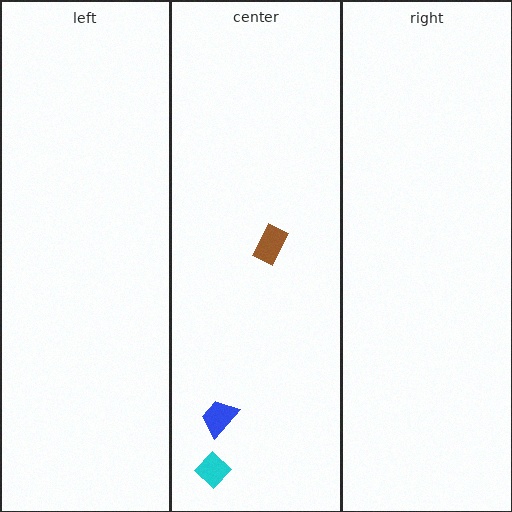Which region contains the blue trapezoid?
The center region.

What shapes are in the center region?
The brown rectangle, the blue trapezoid, the cyan diamond.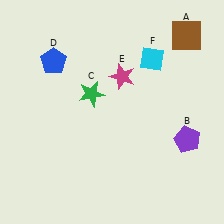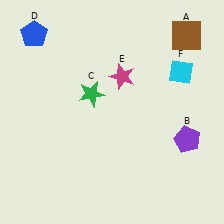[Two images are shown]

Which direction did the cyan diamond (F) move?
The cyan diamond (F) moved right.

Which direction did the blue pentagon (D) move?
The blue pentagon (D) moved up.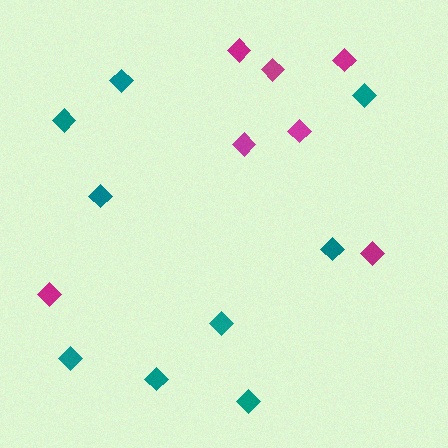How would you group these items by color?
There are 2 groups: one group of teal diamonds (9) and one group of magenta diamonds (7).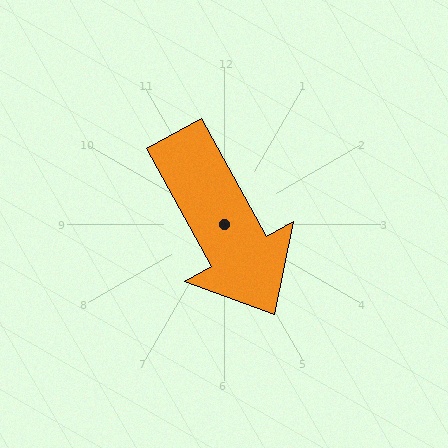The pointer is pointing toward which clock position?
Roughly 5 o'clock.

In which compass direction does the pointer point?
Southeast.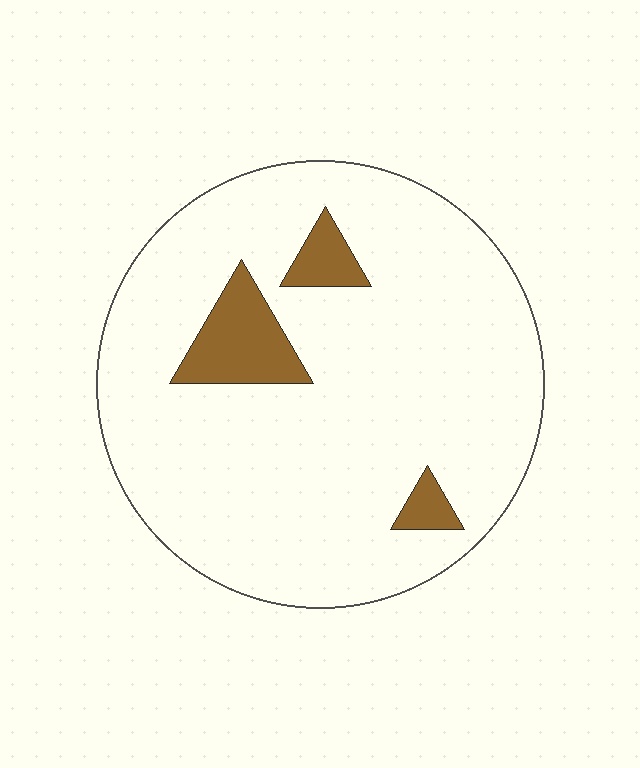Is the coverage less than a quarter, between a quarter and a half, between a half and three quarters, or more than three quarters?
Less than a quarter.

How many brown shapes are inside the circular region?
3.